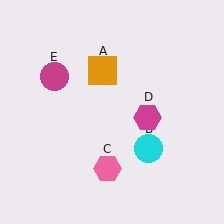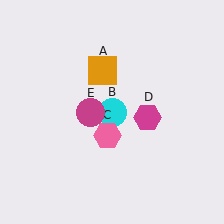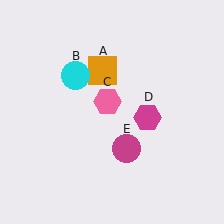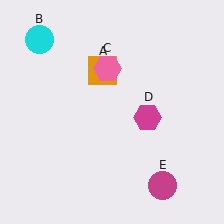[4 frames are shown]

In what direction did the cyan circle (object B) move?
The cyan circle (object B) moved up and to the left.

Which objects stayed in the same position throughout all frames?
Orange square (object A) and magenta hexagon (object D) remained stationary.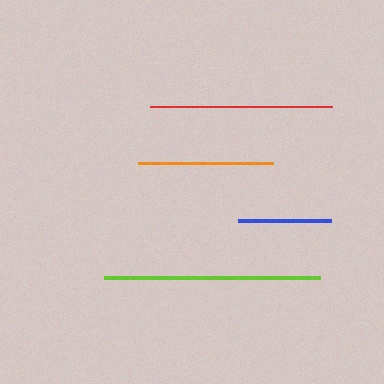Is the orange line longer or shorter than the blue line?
The orange line is longer than the blue line.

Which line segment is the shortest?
The blue line is the shortest at approximately 93 pixels.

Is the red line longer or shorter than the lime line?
The lime line is longer than the red line.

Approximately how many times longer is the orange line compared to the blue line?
The orange line is approximately 1.5 times the length of the blue line.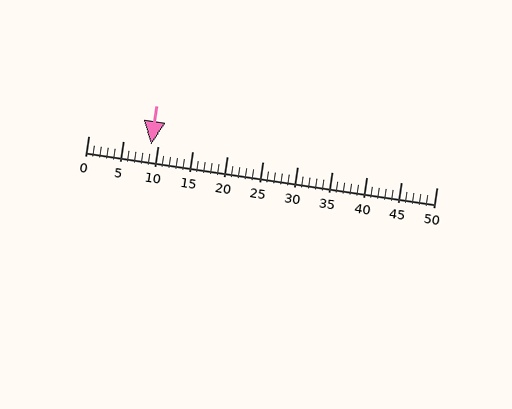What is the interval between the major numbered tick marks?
The major tick marks are spaced 5 units apart.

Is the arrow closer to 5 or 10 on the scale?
The arrow is closer to 10.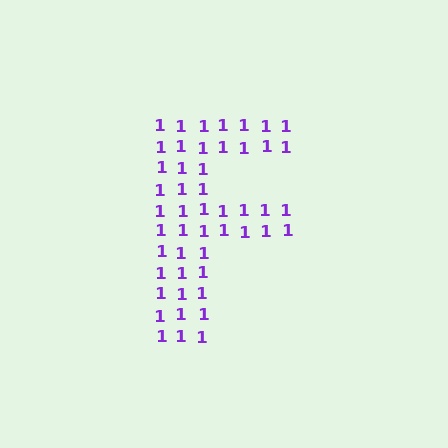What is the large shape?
The large shape is the letter F.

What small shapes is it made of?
It is made of small digit 1's.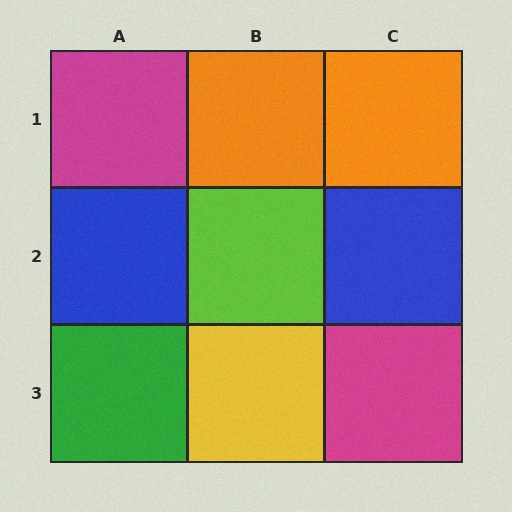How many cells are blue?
2 cells are blue.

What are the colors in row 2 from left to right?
Blue, lime, blue.